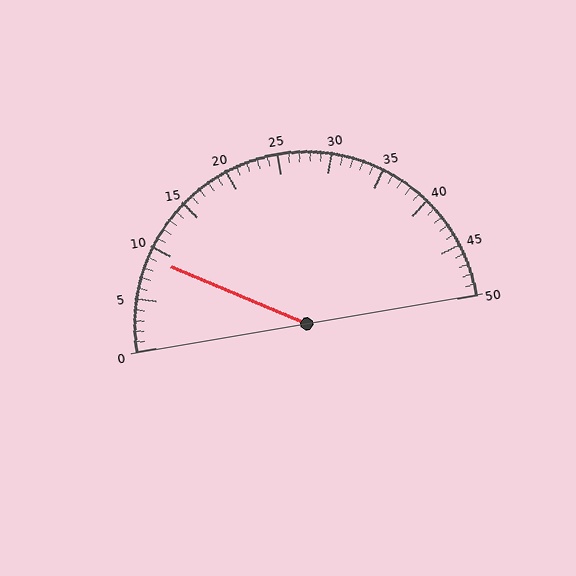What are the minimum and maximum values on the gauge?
The gauge ranges from 0 to 50.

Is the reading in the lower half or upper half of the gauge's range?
The reading is in the lower half of the range (0 to 50).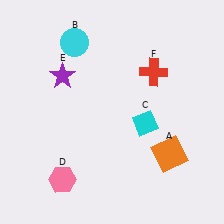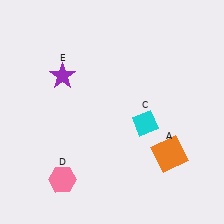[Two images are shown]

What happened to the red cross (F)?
The red cross (F) was removed in Image 2. It was in the top-right area of Image 1.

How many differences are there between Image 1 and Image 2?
There are 2 differences between the two images.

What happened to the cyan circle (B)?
The cyan circle (B) was removed in Image 2. It was in the top-left area of Image 1.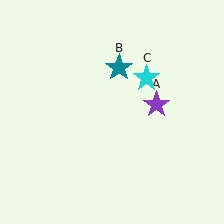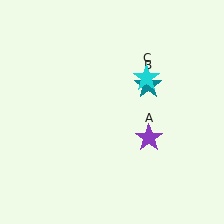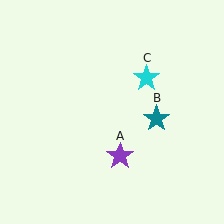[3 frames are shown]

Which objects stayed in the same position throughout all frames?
Cyan star (object C) remained stationary.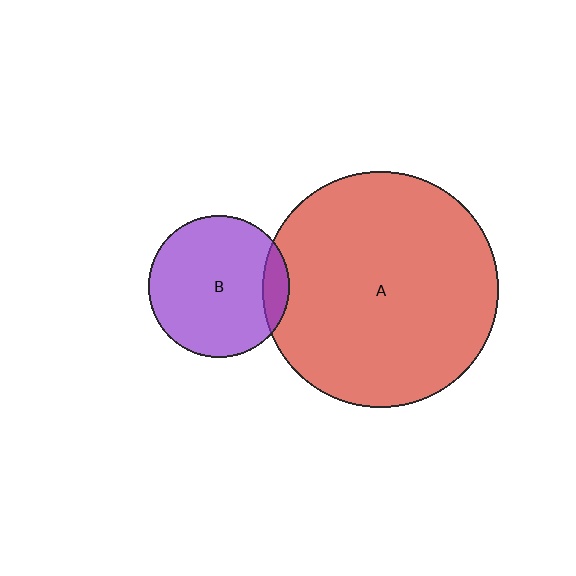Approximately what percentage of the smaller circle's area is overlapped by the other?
Approximately 10%.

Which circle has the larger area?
Circle A (red).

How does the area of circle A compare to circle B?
Approximately 2.8 times.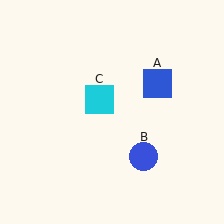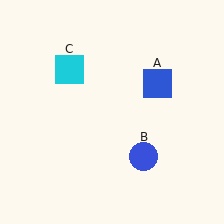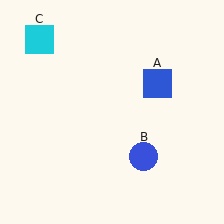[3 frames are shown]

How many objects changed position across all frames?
1 object changed position: cyan square (object C).